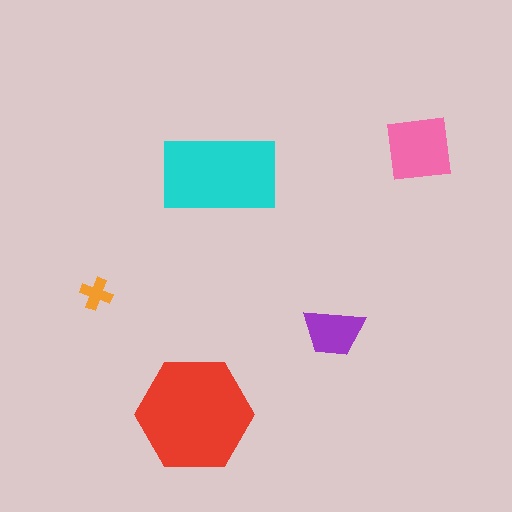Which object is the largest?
The red hexagon.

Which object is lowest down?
The red hexagon is bottommost.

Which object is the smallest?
The orange cross.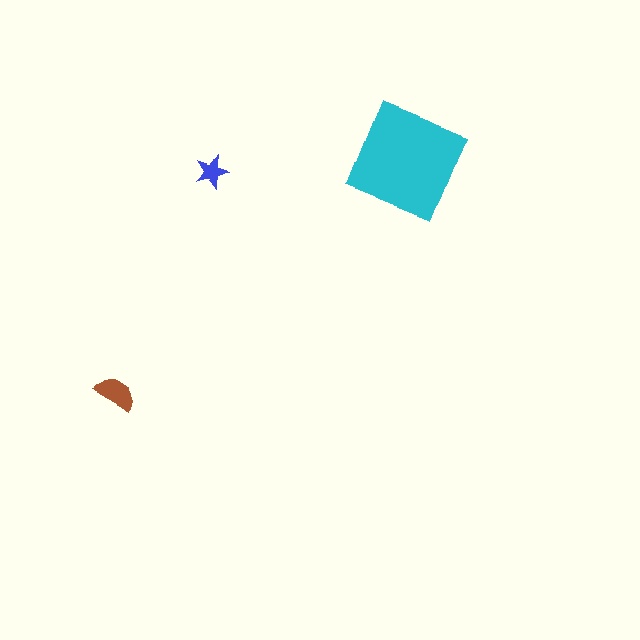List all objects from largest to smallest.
The cyan square, the brown semicircle, the blue star.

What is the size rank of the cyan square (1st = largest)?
1st.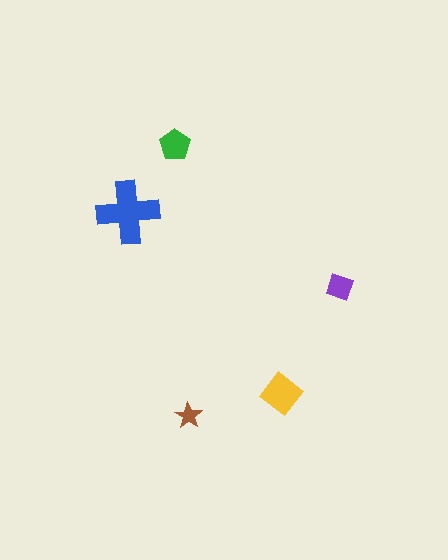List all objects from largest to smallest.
The blue cross, the yellow diamond, the green pentagon, the purple diamond, the brown star.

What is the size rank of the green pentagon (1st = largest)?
3rd.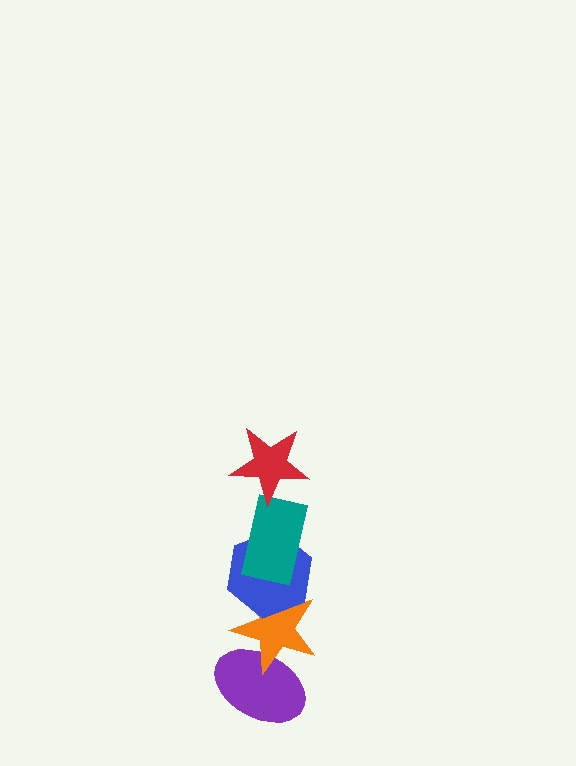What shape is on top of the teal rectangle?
The red star is on top of the teal rectangle.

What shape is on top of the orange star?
The blue hexagon is on top of the orange star.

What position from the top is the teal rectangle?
The teal rectangle is 2nd from the top.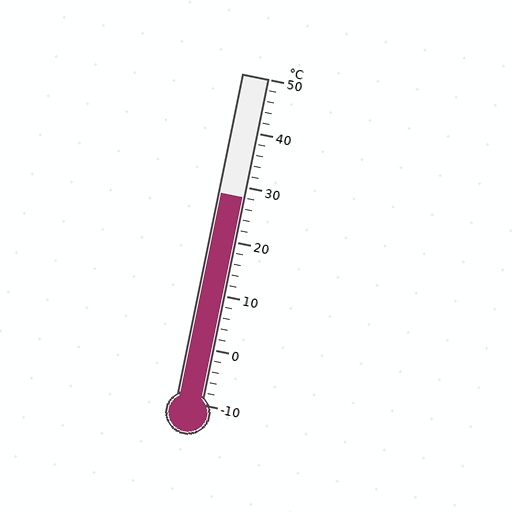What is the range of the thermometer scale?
The thermometer scale ranges from -10°C to 50°C.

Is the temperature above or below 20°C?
The temperature is above 20°C.